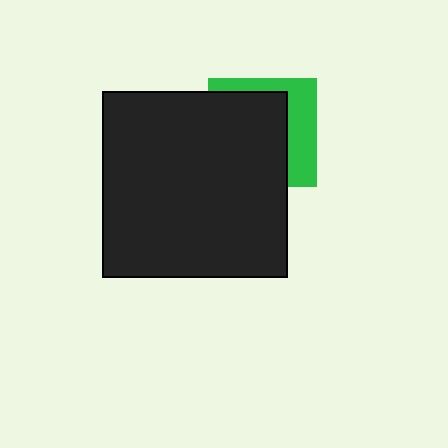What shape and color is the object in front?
The object in front is a black square.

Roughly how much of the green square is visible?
A small part of it is visible (roughly 37%).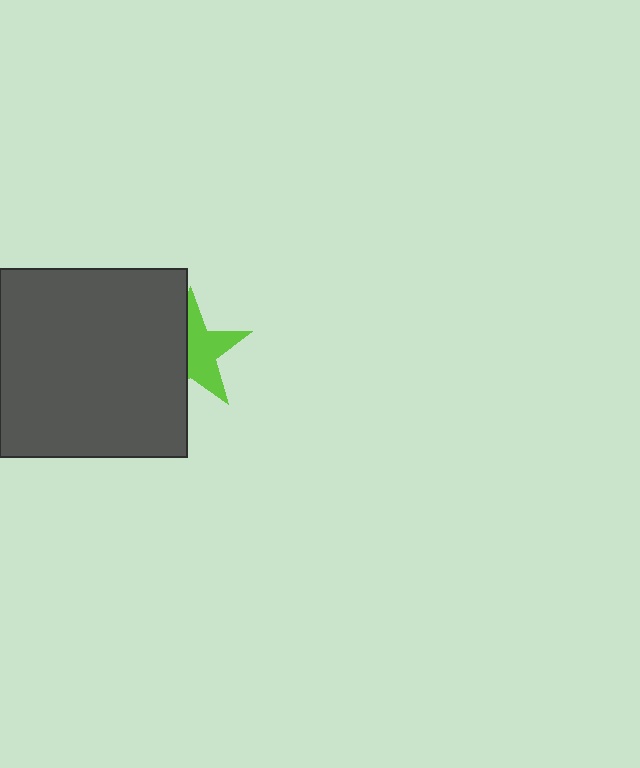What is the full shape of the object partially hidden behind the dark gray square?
The partially hidden object is a lime star.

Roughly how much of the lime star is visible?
About half of it is visible (roughly 56%).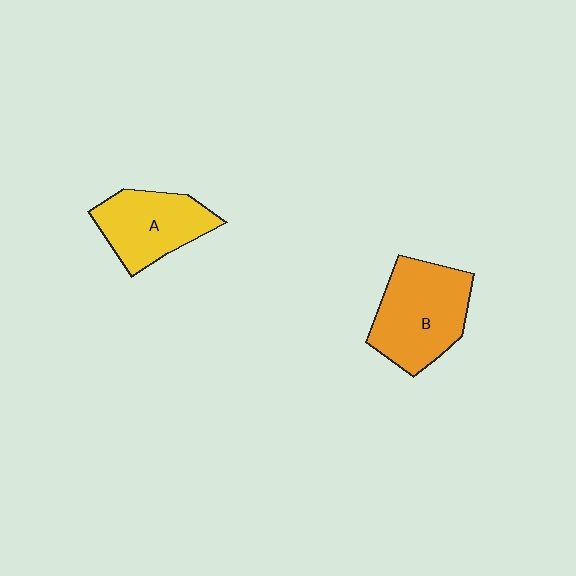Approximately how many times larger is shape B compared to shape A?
Approximately 1.2 times.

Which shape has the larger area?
Shape B (orange).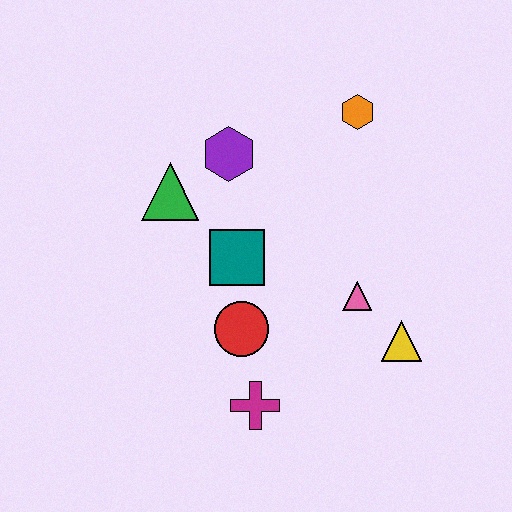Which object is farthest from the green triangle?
The yellow triangle is farthest from the green triangle.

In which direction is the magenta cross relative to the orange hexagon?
The magenta cross is below the orange hexagon.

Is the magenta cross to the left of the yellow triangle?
Yes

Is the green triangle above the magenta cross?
Yes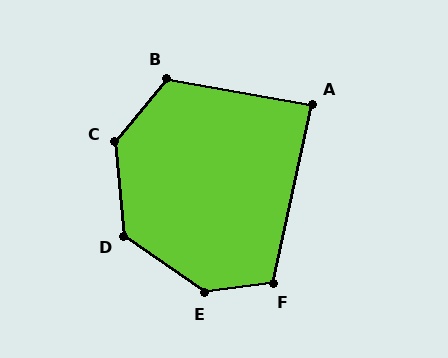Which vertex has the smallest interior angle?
A, at approximately 88 degrees.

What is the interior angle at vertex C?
Approximately 135 degrees (obtuse).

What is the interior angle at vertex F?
Approximately 110 degrees (obtuse).